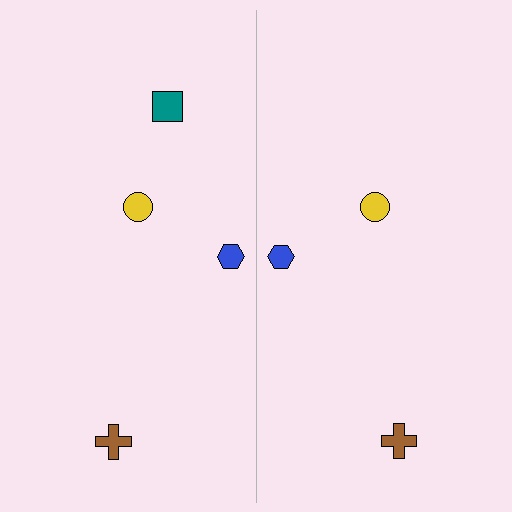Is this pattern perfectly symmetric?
No, the pattern is not perfectly symmetric. A teal square is missing from the right side.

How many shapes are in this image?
There are 7 shapes in this image.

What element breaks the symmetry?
A teal square is missing from the right side.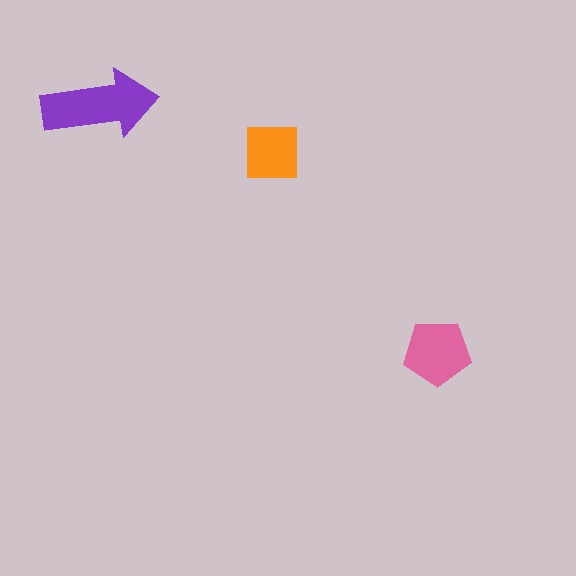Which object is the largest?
The purple arrow.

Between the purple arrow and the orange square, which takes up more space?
The purple arrow.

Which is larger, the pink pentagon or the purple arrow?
The purple arrow.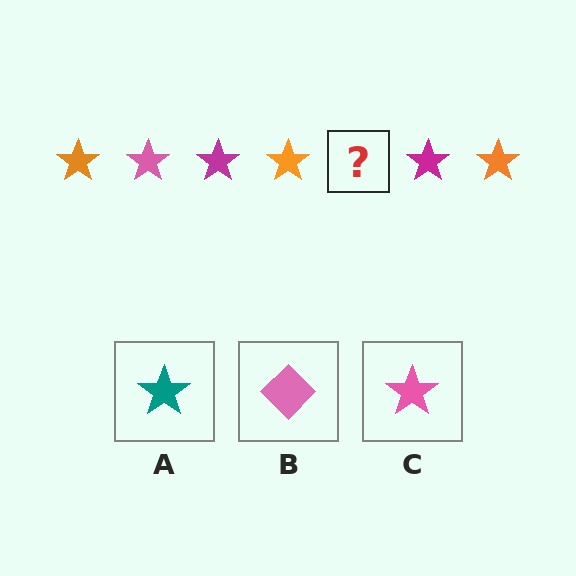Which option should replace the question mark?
Option C.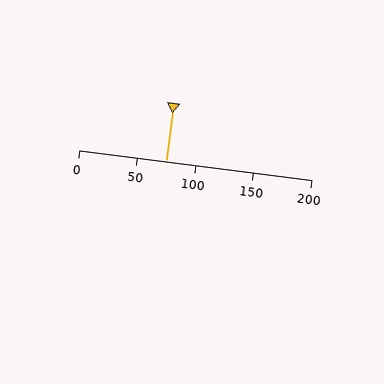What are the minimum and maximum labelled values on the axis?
The axis runs from 0 to 200.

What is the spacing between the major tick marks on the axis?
The major ticks are spaced 50 apart.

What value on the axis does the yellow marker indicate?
The marker indicates approximately 75.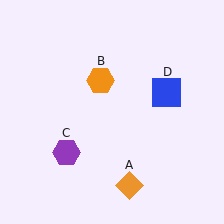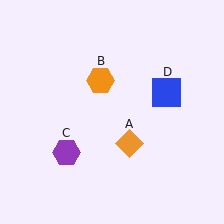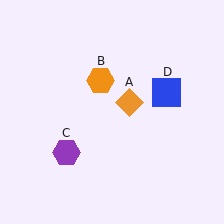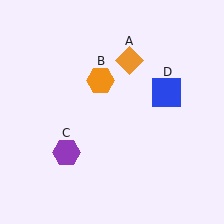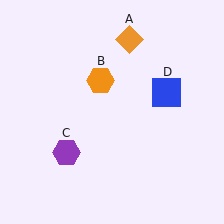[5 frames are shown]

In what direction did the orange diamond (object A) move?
The orange diamond (object A) moved up.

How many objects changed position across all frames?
1 object changed position: orange diamond (object A).